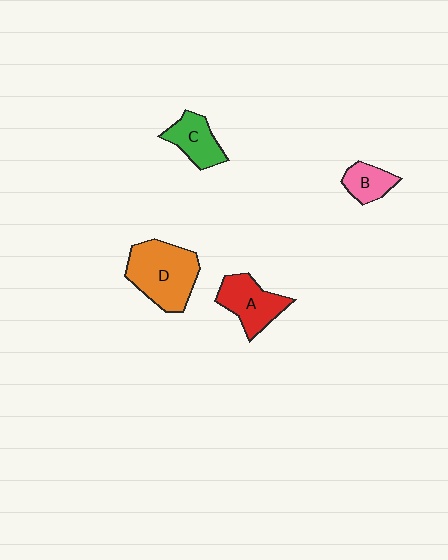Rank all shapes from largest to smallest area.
From largest to smallest: D (orange), A (red), C (green), B (pink).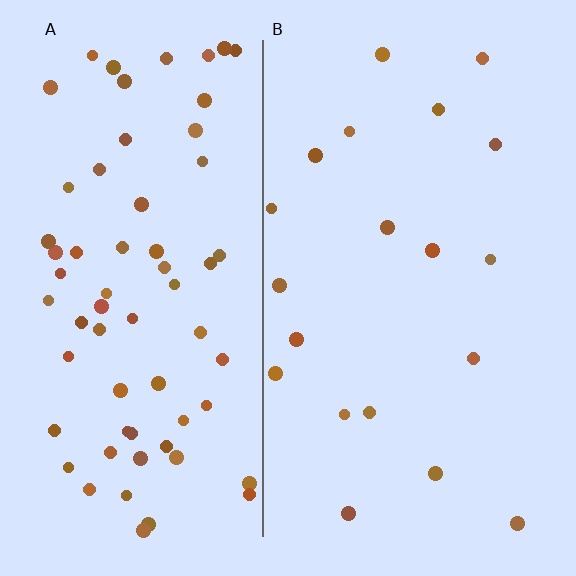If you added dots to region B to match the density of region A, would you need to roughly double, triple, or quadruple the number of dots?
Approximately triple.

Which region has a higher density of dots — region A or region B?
A (the left).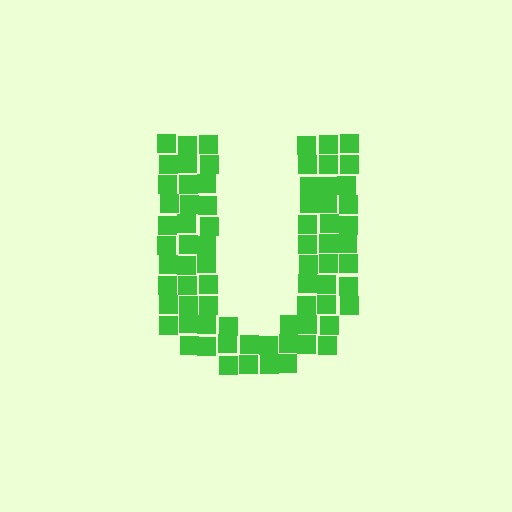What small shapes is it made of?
It is made of small squares.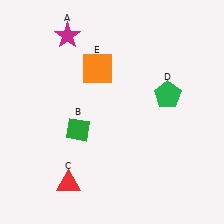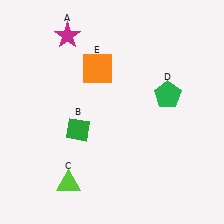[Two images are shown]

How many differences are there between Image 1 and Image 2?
There is 1 difference between the two images.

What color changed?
The triangle (C) changed from red in Image 1 to lime in Image 2.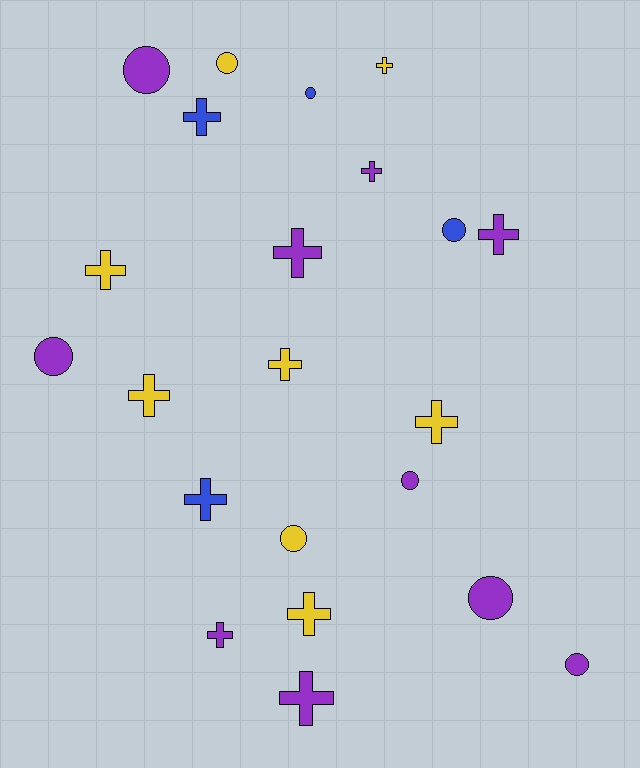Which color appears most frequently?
Purple, with 10 objects.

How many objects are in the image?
There are 22 objects.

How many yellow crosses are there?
There are 6 yellow crosses.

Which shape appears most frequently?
Cross, with 13 objects.